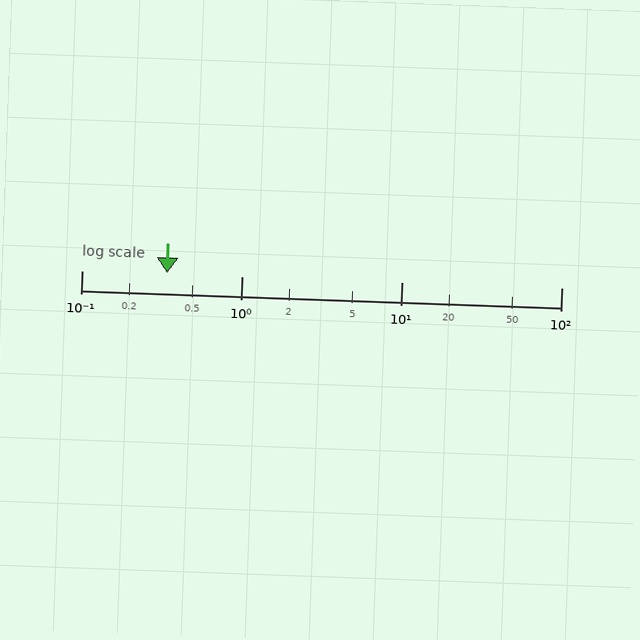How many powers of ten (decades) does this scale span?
The scale spans 3 decades, from 0.1 to 100.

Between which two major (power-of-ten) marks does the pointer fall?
The pointer is between 0.1 and 1.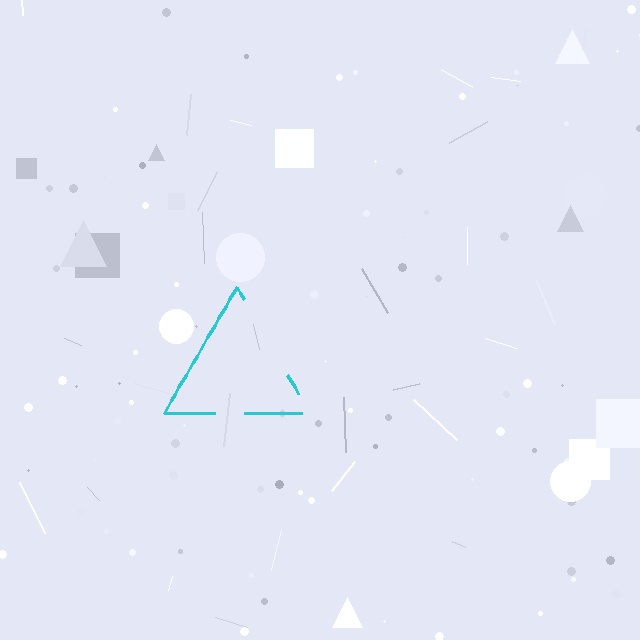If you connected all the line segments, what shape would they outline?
They would outline a triangle.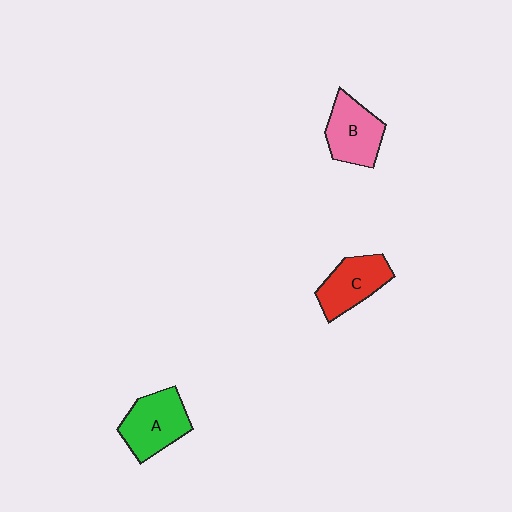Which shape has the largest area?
Shape A (green).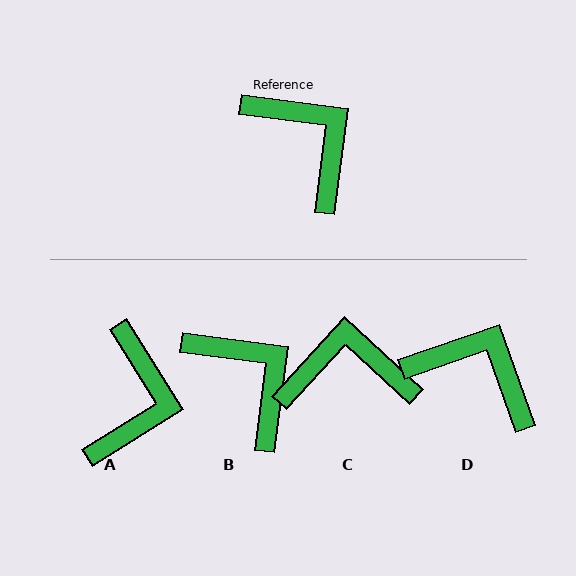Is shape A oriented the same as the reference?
No, it is off by about 50 degrees.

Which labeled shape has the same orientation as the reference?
B.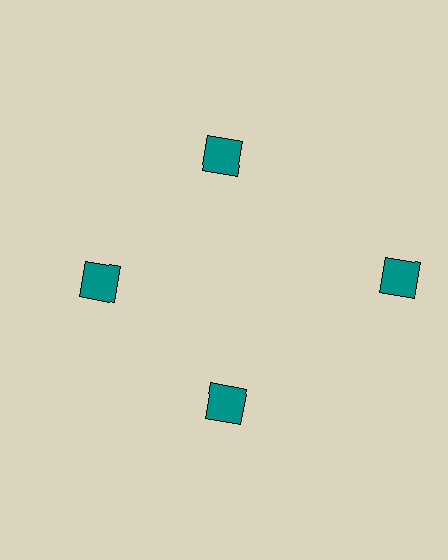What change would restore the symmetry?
The symmetry would be restored by moving it inward, back onto the ring so that all 4 squares sit at equal angles and equal distance from the center.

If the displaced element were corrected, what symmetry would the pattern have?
It would have 4-fold rotational symmetry — the pattern would map onto itself every 90 degrees.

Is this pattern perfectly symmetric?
No. The 4 teal squares are arranged in a ring, but one element near the 3 o'clock position is pushed outward from the center, breaking the 4-fold rotational symmetry.